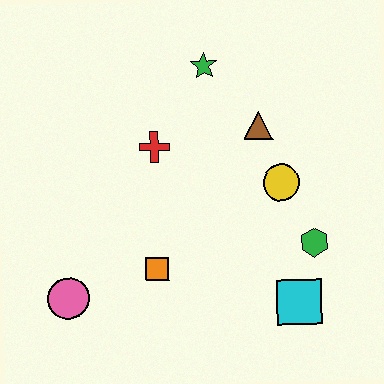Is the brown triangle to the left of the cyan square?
Yes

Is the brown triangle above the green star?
No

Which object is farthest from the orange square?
The green star is farthest from the orange square.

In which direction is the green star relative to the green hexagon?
The green star is above the green hexagon.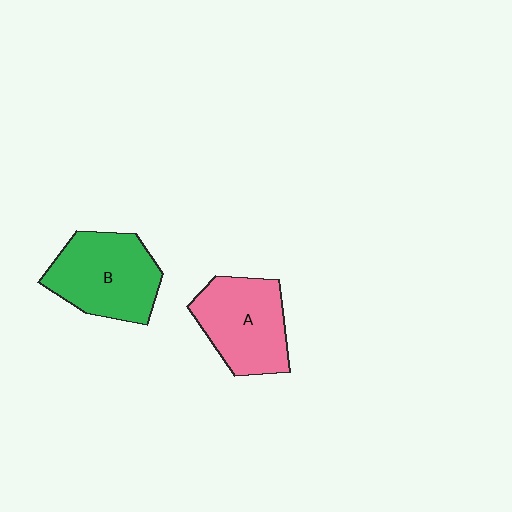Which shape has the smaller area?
Shape A (pink).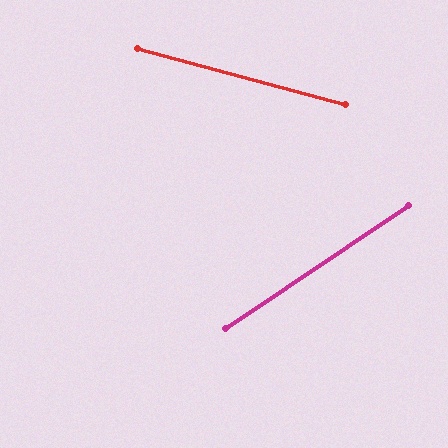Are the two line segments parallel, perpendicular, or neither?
Neither parallel nor perpendicular — they differ by about 49°.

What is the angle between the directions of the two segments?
Approximately 49 degrees.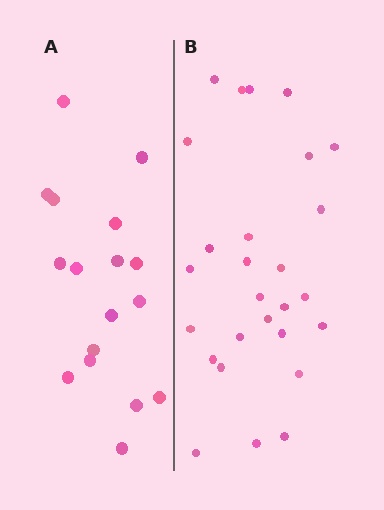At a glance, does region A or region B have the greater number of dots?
Region B (the right region) has more dots.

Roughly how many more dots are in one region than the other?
Region B has roughly 10 or so more dots than region A.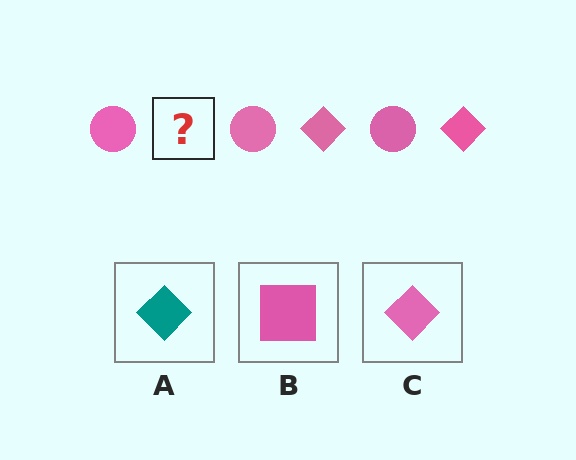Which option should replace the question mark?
Option C.